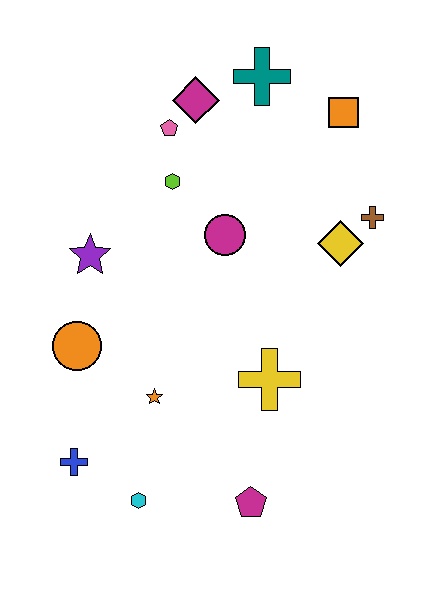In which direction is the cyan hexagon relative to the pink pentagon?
The cyan hexagon is below the pink pentagon.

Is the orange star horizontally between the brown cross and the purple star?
Yes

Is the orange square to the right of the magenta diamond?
Yes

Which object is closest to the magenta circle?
The lime hexagon is closest to the magenta circle.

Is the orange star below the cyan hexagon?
No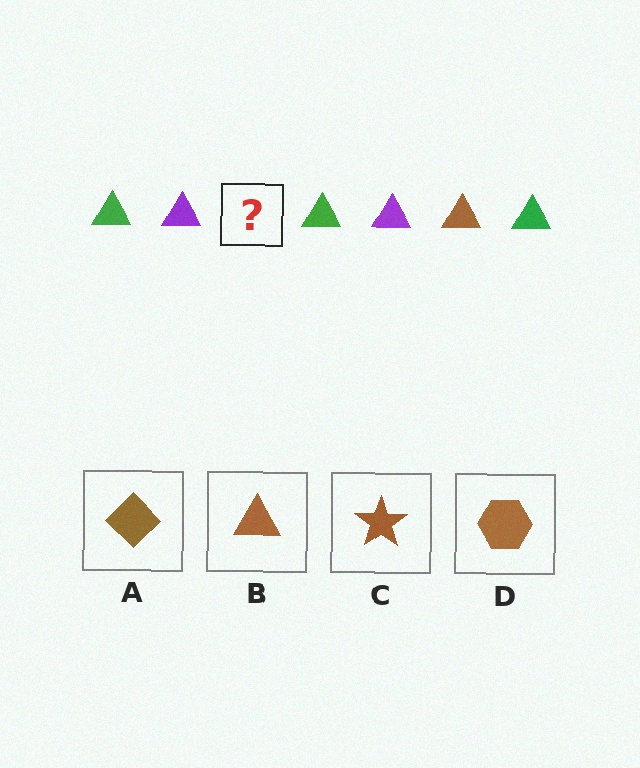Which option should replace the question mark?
Option B.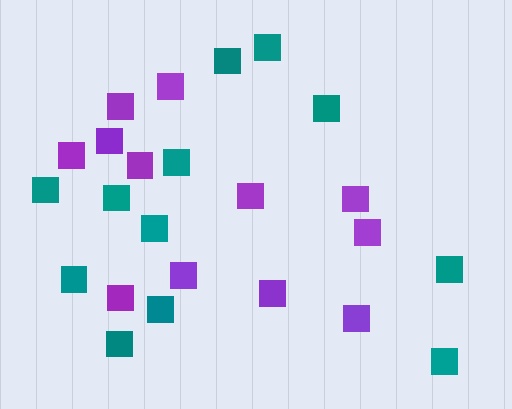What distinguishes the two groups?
There are 2 groups: one group of purple squares (12) and one group of teal squares (12).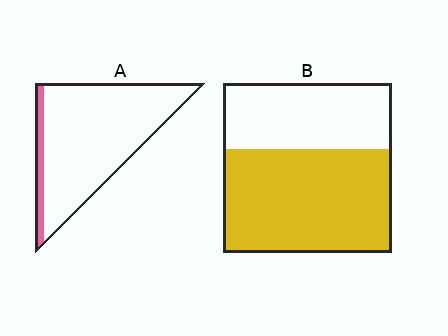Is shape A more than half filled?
No.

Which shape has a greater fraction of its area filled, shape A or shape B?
Shape B.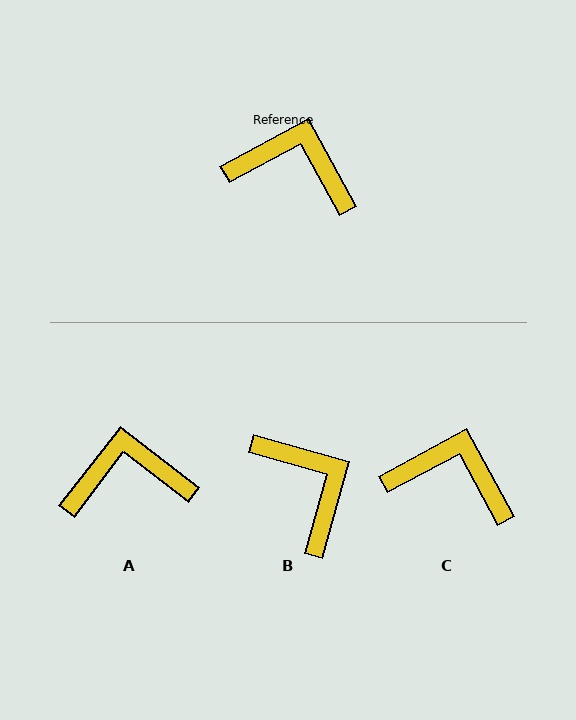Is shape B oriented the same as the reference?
No, it is off by about 44 degrees.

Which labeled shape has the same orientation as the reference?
C.